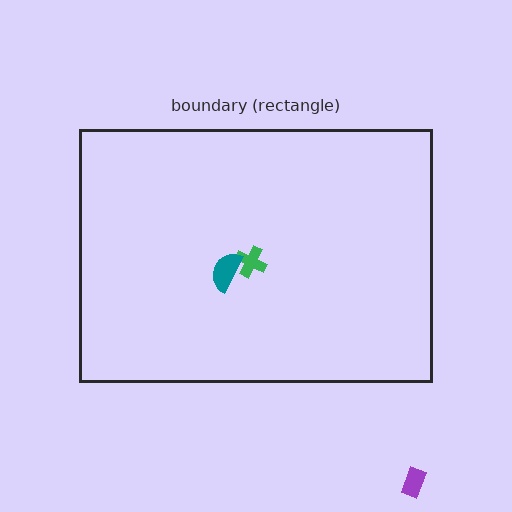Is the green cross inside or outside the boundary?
Inside.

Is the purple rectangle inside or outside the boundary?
Outside.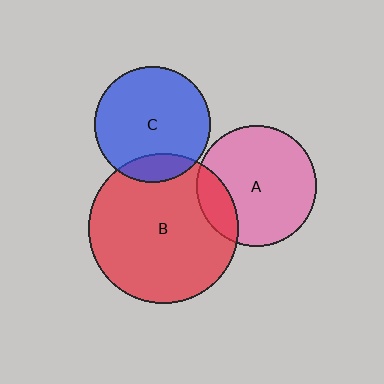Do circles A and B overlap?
Yes.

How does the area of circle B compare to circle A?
Approximately 1.5 times.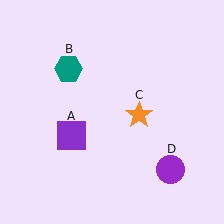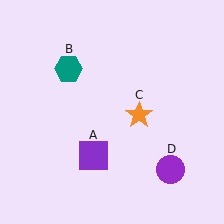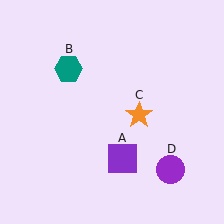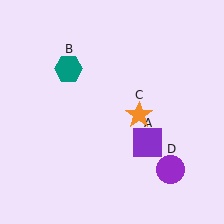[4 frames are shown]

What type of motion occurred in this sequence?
The purple square (object A) rotated counterclockwise around the center of the scene.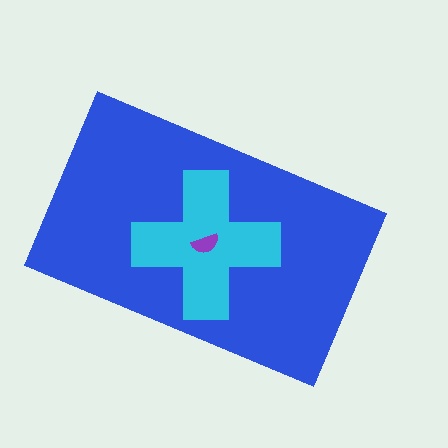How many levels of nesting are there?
3.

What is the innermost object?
The purple semicircle.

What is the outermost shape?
The blue rectangle.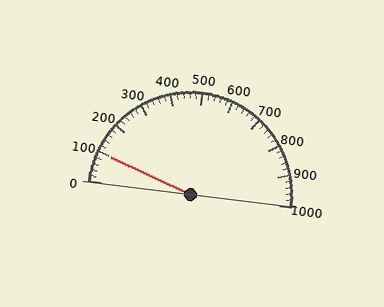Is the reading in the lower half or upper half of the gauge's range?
The reading is in the lower half of the range (0 to 1000).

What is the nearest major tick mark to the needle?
The nearest major tick mark is 100.